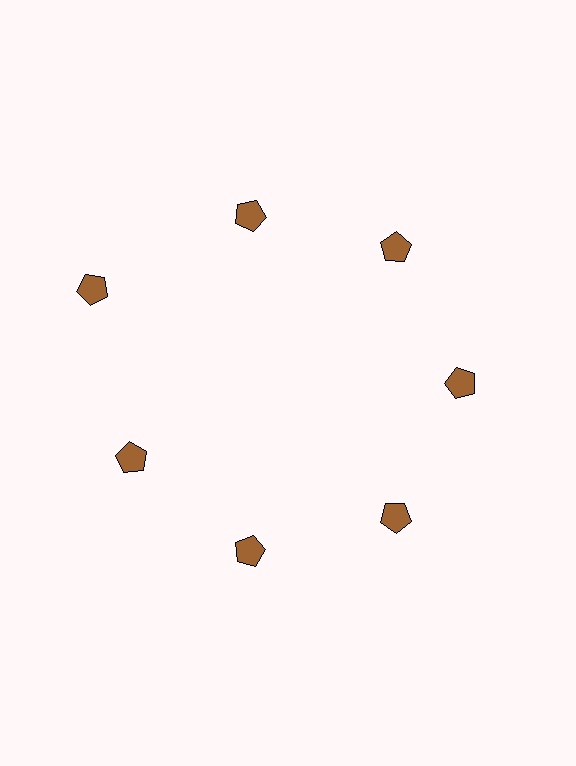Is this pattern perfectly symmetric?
No. The 7 brown pentagons are arranged in a ring, but one element near the 10 o'clock position is pushed outward from the center, breaking the 7-fold rotational symmetry.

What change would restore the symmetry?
The symmetry would be restored by moving it inward, back onto the ring so that all 7 pentagons sit at equal angles and equal distance from the center.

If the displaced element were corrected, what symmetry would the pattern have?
It would have 7-fold rotational symmetry — the pattern would map onto itself every 51 degrees.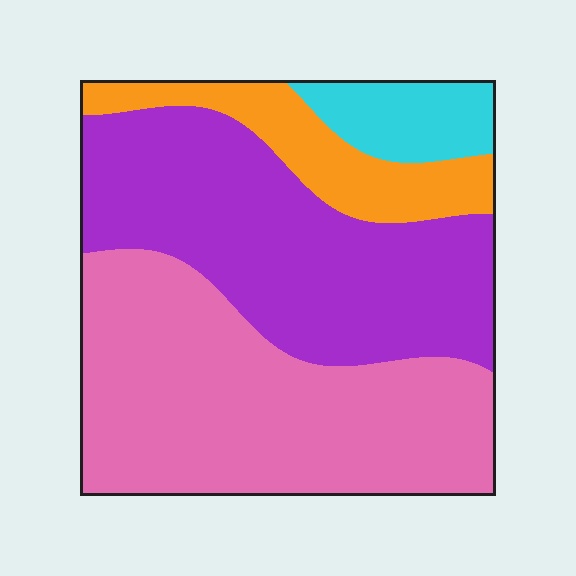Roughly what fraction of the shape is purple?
Purple takes up about three eighths (3/8) of the shape.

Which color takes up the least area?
Cyan, at roughly 10%.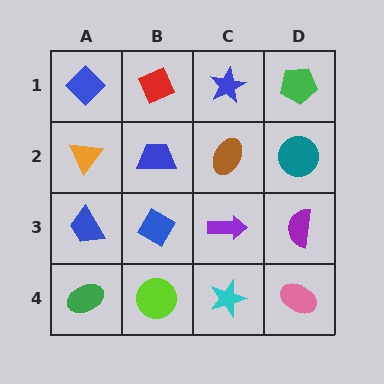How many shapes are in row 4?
4 shapes.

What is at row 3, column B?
A blue diamond.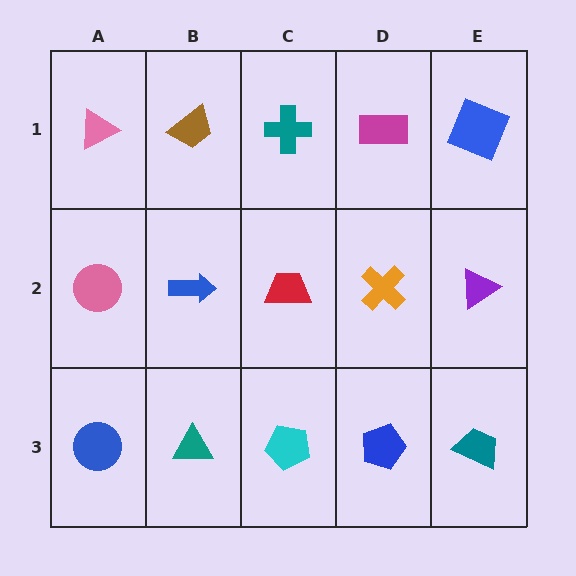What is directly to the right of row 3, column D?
A teal trapezoid.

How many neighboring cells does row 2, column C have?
4.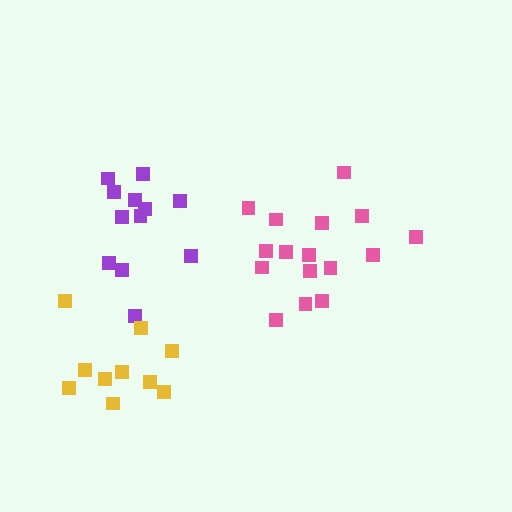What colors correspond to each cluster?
The clusters are colored: pink, purple, yellow.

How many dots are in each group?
Group 1: 16 dots, Group 2: 12 dots, Group 3: 10 dots (38 total).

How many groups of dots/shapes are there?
There are 3 groups.